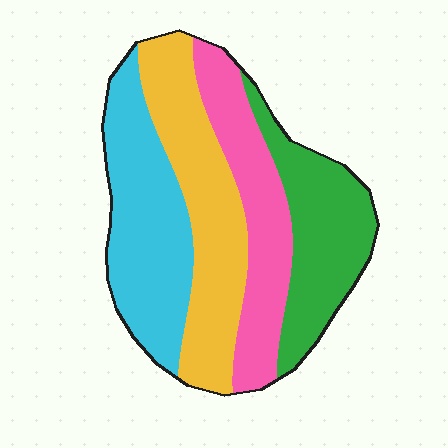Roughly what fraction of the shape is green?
Green takes up less than a quarter of the shape.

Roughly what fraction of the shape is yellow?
Yellow covers around 30% of the shape.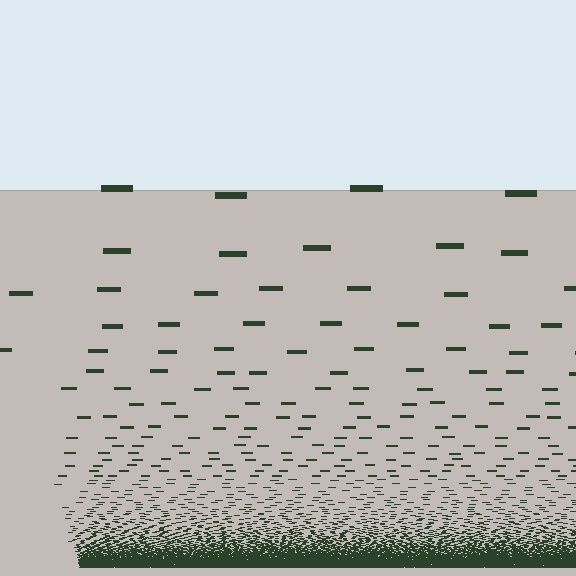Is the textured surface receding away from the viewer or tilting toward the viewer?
The surface appears to tilt toward the viewer. Texture elements get larger and sparser toward the top.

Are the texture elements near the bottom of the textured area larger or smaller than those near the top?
Smaller. The gradient is inverted — elements near the bottom are smaller and denser.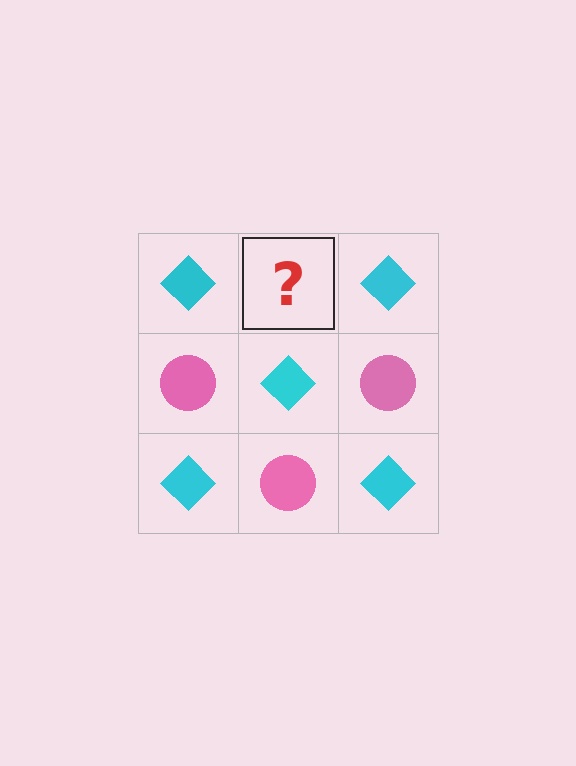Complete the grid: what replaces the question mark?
The question mark should be replaced with a pink circle.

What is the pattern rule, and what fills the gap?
The rule is that it alternates cyan diamond and pink circle in a checkerboard pattern. The gap should be filled with a pink circle.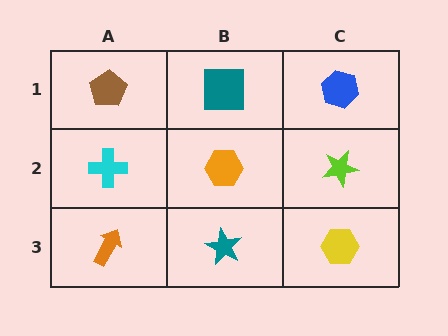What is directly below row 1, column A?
A cyan cross.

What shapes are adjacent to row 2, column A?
A brown pentagon (row 1, column A), an orange arrow (row 3, column A), an orange hexagon (row 2, column B).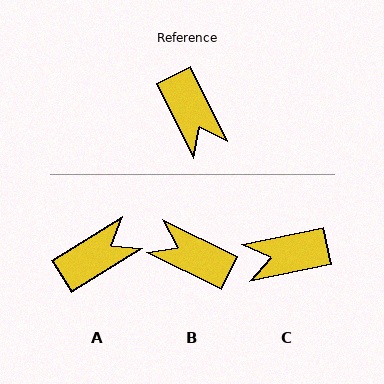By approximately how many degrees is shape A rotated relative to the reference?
Approximately 96 degrees counter-clockwise.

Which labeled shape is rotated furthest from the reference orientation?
B, about 143 degrees away.